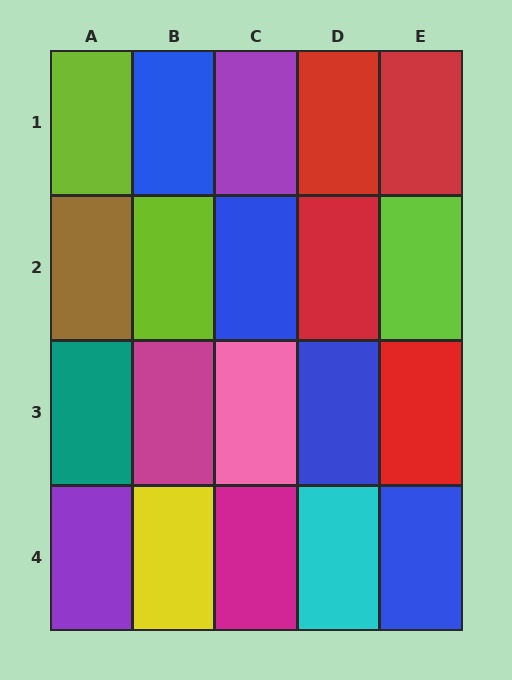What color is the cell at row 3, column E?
Red.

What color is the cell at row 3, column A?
Teal.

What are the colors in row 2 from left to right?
Brown, lime, blue, red, lime.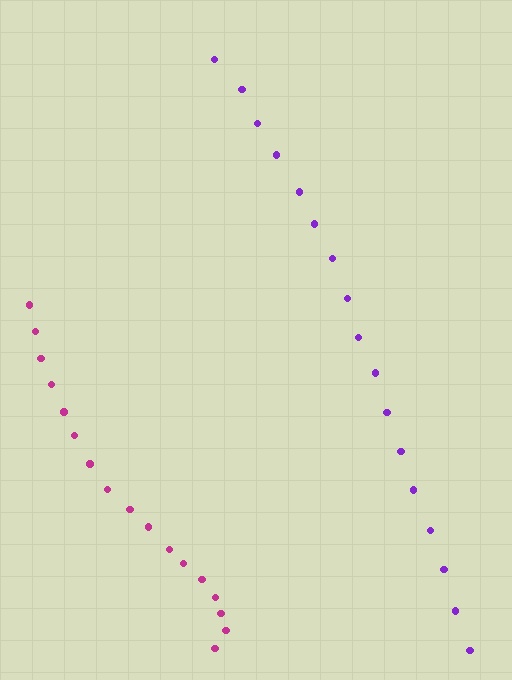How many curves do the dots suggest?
There are 2 distinct paths.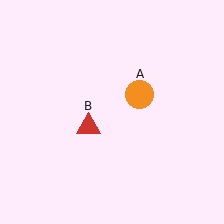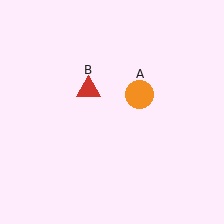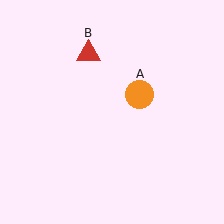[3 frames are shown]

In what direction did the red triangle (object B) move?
The red triangle (object B) moved up.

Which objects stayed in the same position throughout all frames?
Orange circle (object A) remained stationary.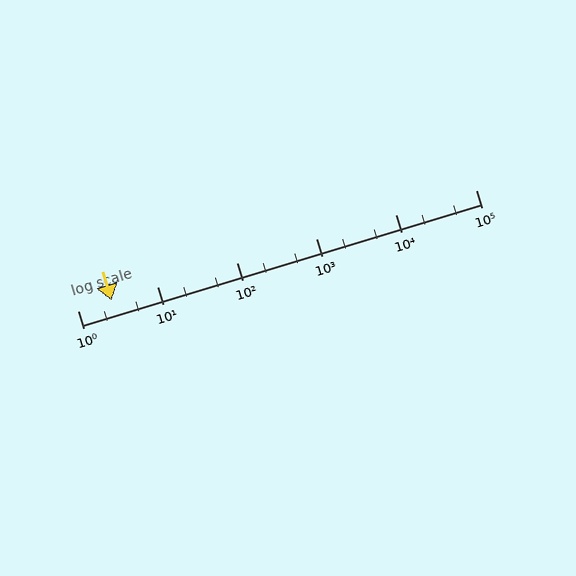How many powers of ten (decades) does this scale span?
The scale spans 5 decades, from 1 to 100000.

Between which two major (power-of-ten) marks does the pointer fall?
The pointer is between 1 and 10.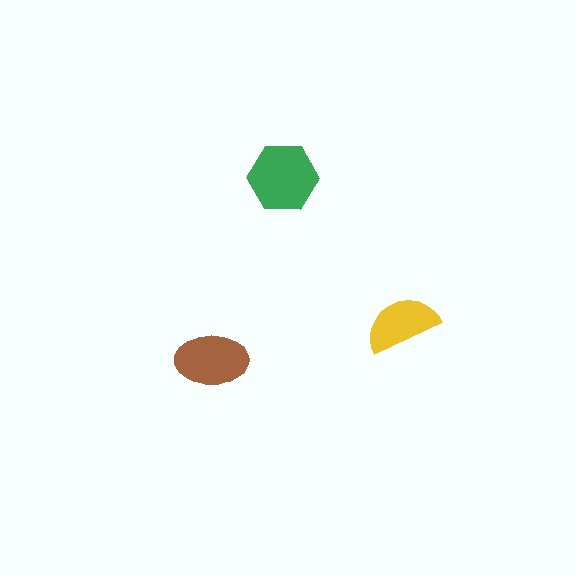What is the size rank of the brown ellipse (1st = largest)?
2nd.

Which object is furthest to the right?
The yellow semicircle is rightmost.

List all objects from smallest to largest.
The yellow semicircle, the brown ellipse, the green hexagon.